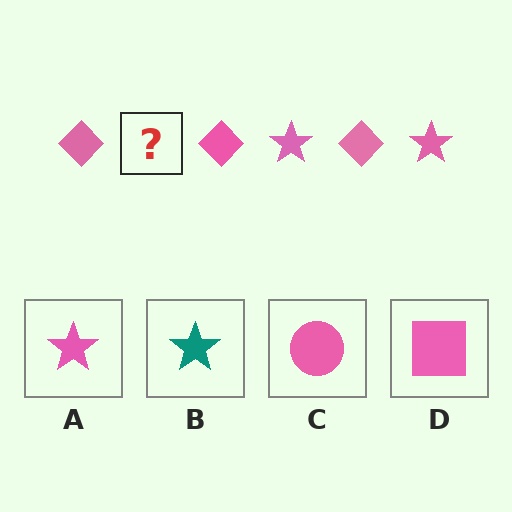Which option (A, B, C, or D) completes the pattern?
A.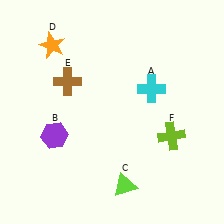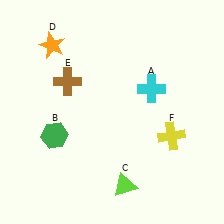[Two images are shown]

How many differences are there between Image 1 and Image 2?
There are 2 differences between the two images.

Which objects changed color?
B changed from purple to green. F changed from lime to yellow.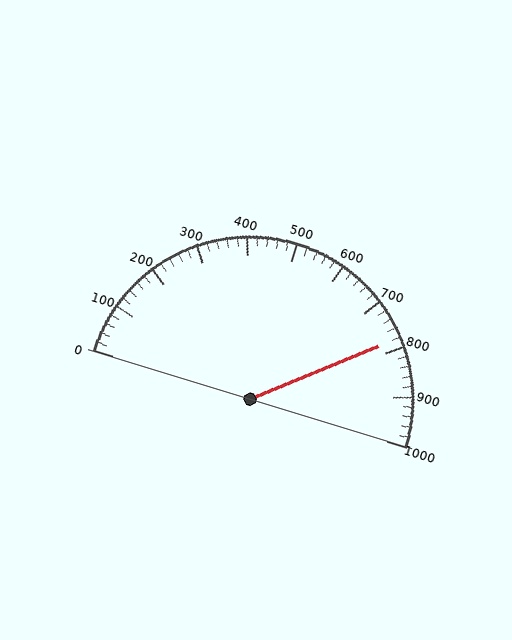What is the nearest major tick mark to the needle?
The nearest major tick mark is 800.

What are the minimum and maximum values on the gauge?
The gauge ranges from 0 to 1000.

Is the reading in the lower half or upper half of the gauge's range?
The reading is in the upper half of the range (0 to 1000).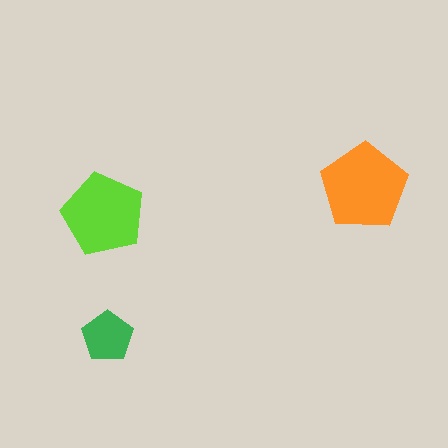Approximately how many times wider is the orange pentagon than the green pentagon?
About 1.5 times wider.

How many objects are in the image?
There are 3 objects in the image.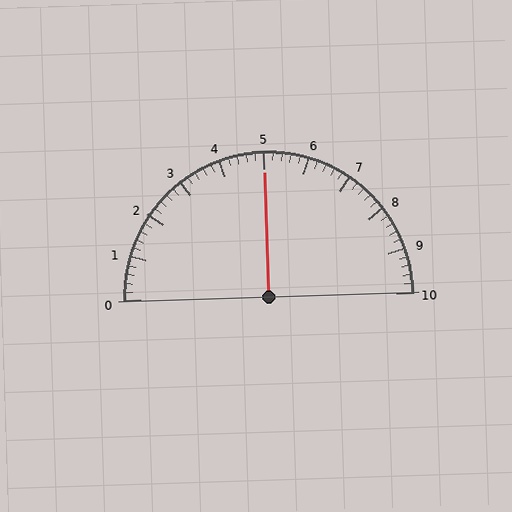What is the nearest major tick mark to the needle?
The nearest major tick mark is 5.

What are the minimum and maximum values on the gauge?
The gauge ranges from 0 to 10.